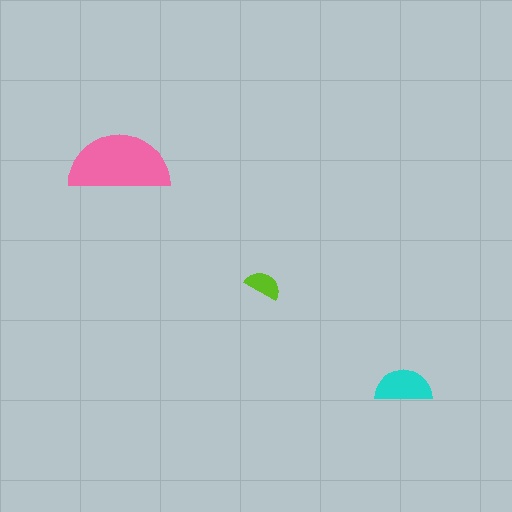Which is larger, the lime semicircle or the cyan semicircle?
The cyan one.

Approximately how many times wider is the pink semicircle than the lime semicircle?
About 3 times wider.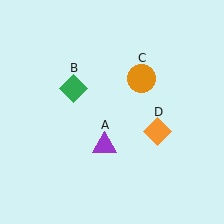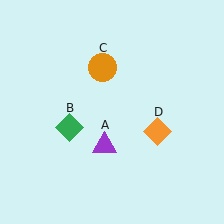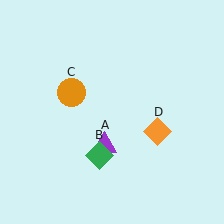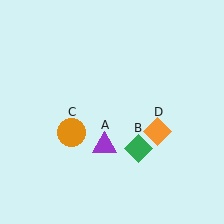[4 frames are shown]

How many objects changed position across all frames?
2 objects changed position: green diamond (object B), orange circle (object C).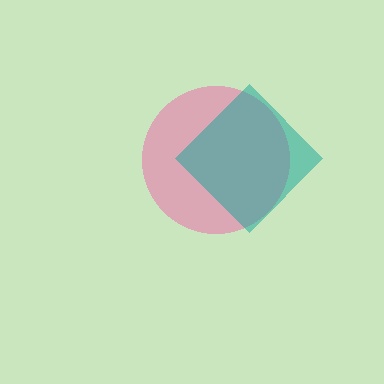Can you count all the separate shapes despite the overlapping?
Yes, there are 2 separate shapes.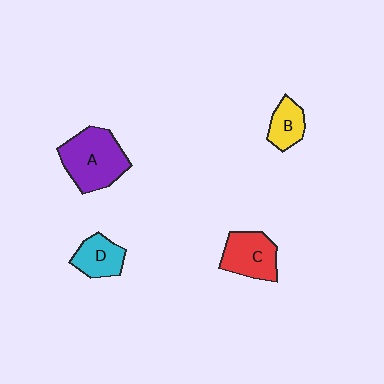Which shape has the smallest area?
Shape B (yellow).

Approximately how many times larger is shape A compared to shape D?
Approximately 1.8 times.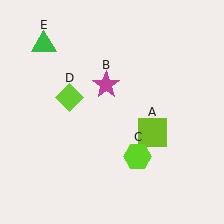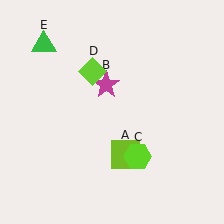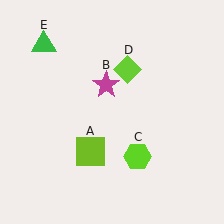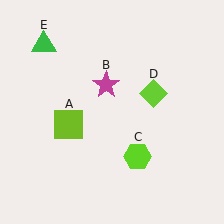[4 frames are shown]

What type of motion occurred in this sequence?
The lime square (object A), lime diamond (object D) rotated clockwise around the center of the scene.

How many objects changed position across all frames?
2 objects changed position: lime square (object A), lime diamond (object D).